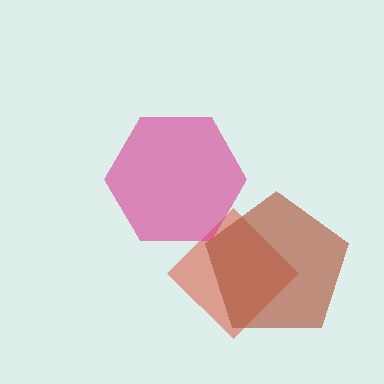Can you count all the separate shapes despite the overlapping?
Yes, there are 3 separate shapes.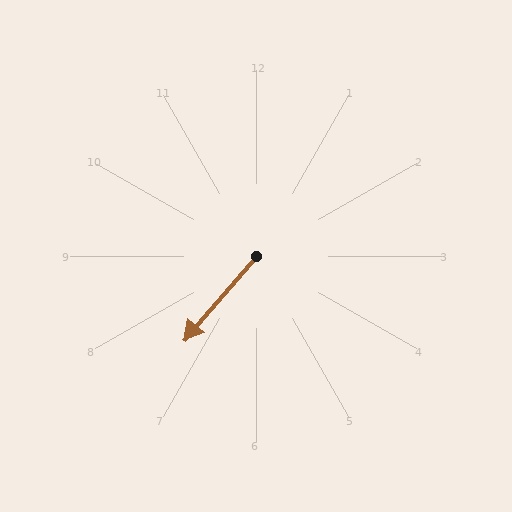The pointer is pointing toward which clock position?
Roughly 7 o'clock.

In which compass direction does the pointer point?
Southwest.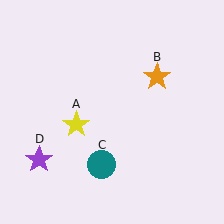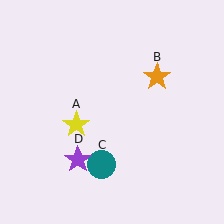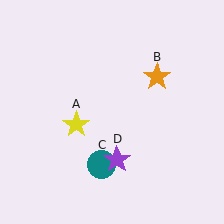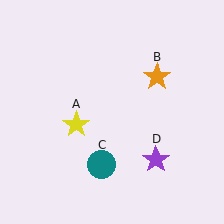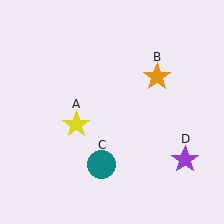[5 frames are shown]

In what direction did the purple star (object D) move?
The purple star (object D) moved right.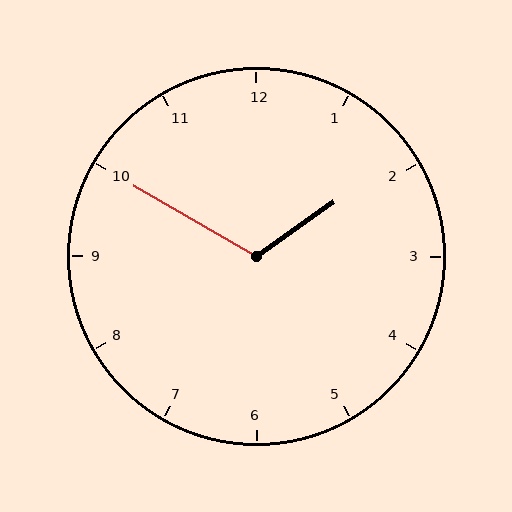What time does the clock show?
1:50.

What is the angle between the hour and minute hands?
Approximately 115 degrees.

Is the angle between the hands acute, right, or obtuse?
It is obtuse.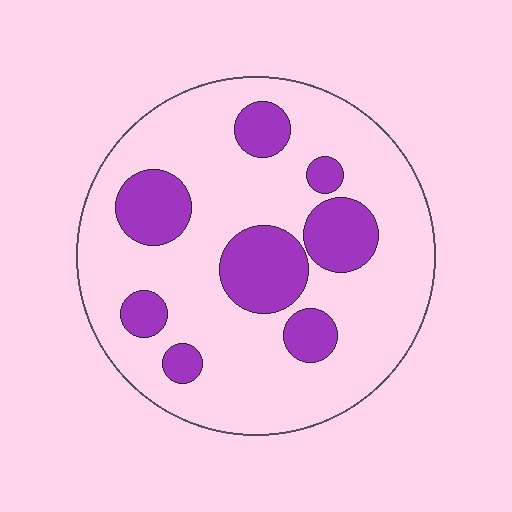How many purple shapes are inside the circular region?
8.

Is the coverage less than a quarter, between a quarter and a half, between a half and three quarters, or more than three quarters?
Less than a quarter.